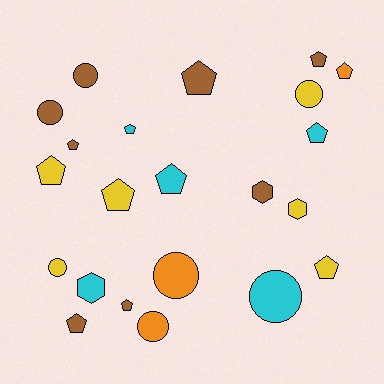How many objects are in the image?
There are 22 objects.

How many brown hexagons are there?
There is 1 brown hexagon.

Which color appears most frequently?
Brown, with 8 objects.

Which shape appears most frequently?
Pentagon, with 12 objects.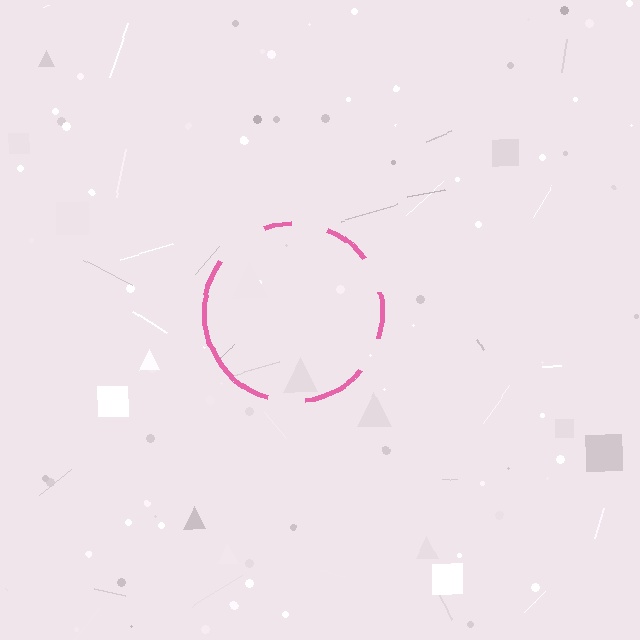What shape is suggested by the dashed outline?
The dashed outline suggests a circle.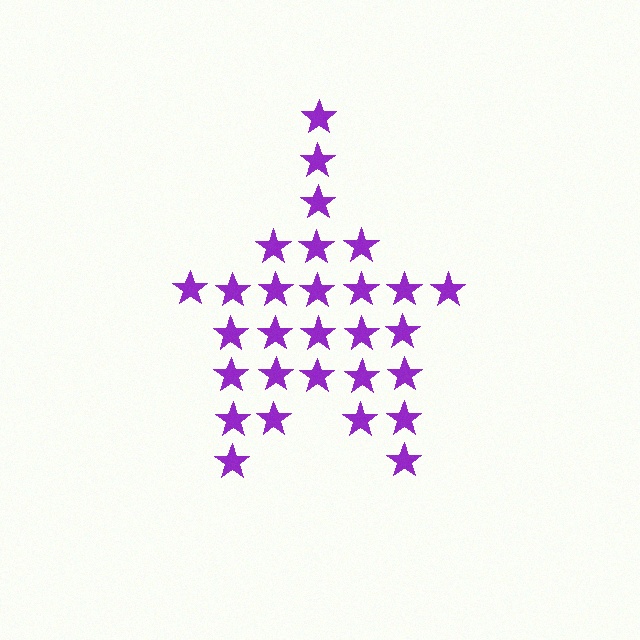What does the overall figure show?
The overall figure shows a star.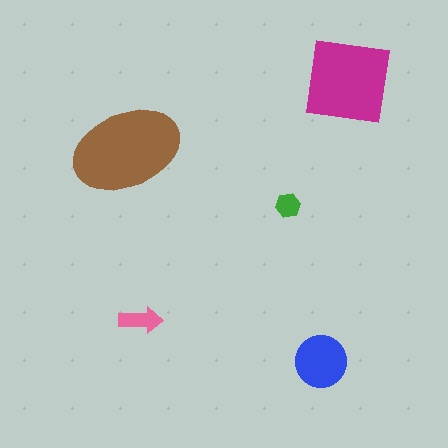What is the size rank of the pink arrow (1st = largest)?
4th.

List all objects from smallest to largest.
The green hexagon, the pink arrow, the blue circle, the magenta square, the brown ellipse.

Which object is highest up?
The magenta square is topmost.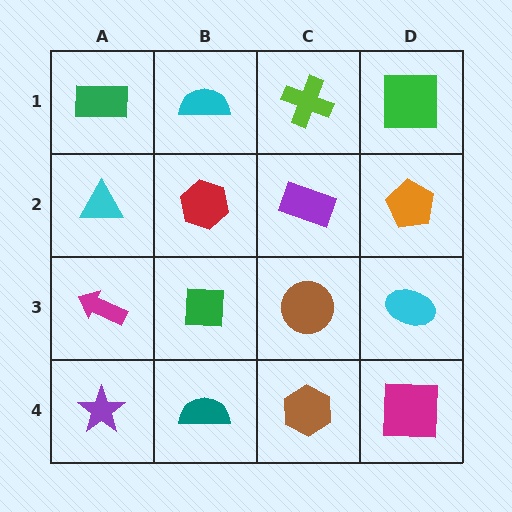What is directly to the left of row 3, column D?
A brown circle.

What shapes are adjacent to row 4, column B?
A green square (row 3, column B), a purple star (row 4, column A), a brown hexagon (row 4, column C).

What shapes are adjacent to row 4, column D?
A cyan ellipse (row 3, column D), a brown hexagon (row 4, column C).